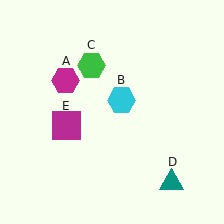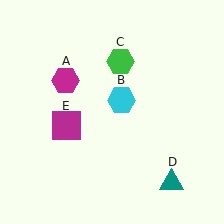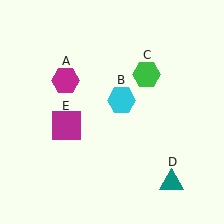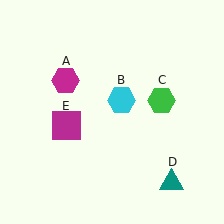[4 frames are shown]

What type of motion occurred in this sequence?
The green hexagon (object C) rotated clockwise around the center of the scene.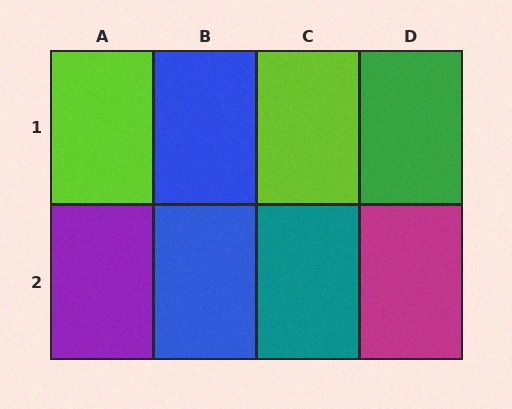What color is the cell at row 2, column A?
Purple.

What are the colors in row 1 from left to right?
Lime, blue, lime, green.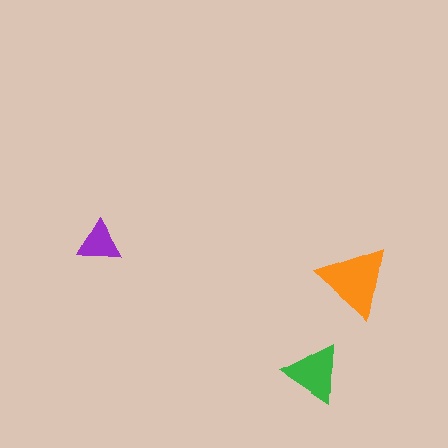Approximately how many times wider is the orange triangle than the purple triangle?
About 1.5 times wider.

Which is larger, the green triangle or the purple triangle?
The green one.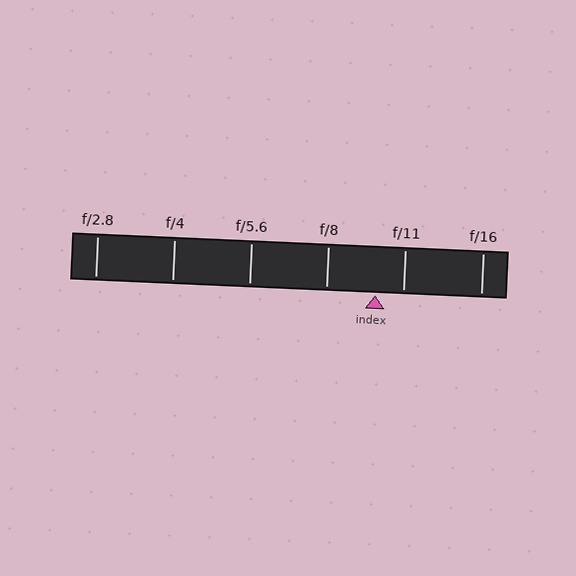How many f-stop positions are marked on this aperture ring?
There are 6 f-stop positions marked.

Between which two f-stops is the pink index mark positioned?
The index mark is between f/8 and f/11.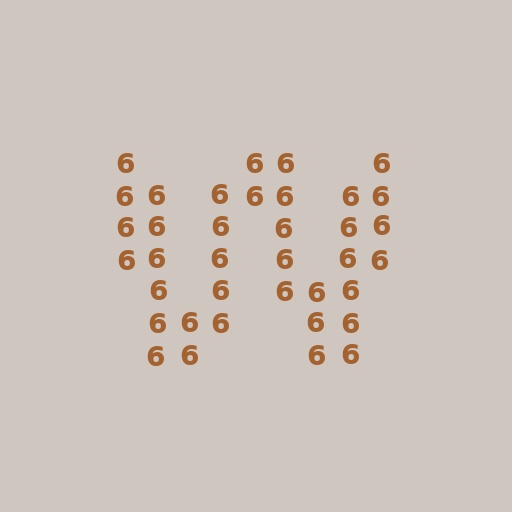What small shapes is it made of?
It is made of small digit 6's.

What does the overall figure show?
The overall figure shows the letter W.